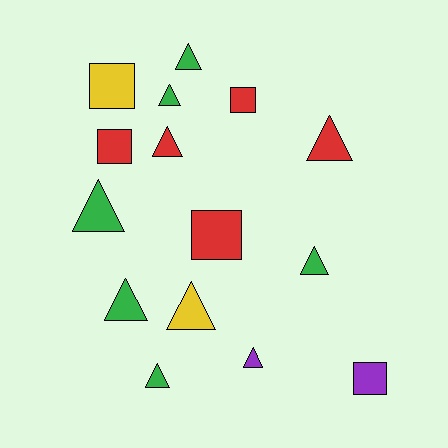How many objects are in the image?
There are 15 objects.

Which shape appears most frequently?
Triangle, with 10 objects.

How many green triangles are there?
There are 6 green triangles.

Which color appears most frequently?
Green, with 6 objects.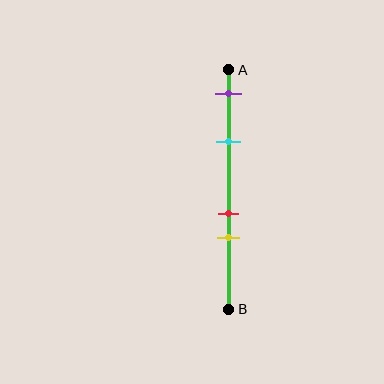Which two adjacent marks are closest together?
The red and yellow marks are the closest adjacent pair.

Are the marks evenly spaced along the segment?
No, the marks are not evenly spaced.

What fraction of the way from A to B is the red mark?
The red mark is approximately 60% (0.6) of the way from A to B.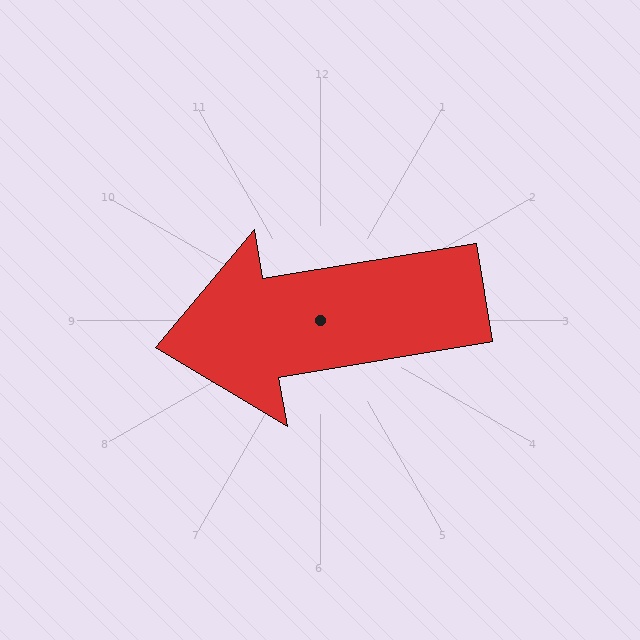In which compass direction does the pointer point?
West.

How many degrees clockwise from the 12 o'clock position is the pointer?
Approximately 261 degrees.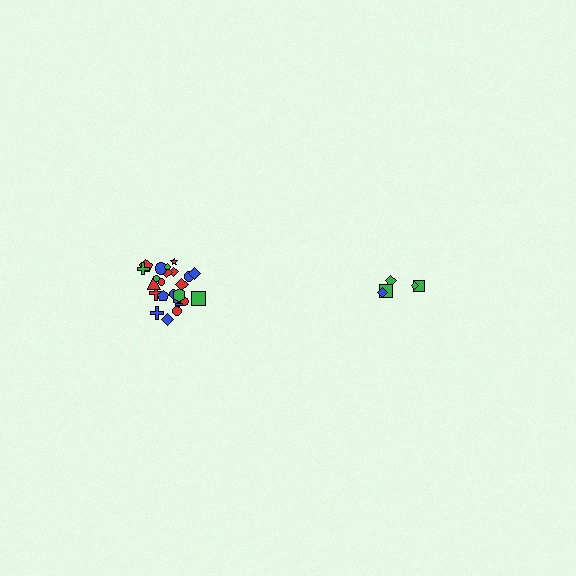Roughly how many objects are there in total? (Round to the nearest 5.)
Roughly 30 objects in total.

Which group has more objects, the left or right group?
The left group.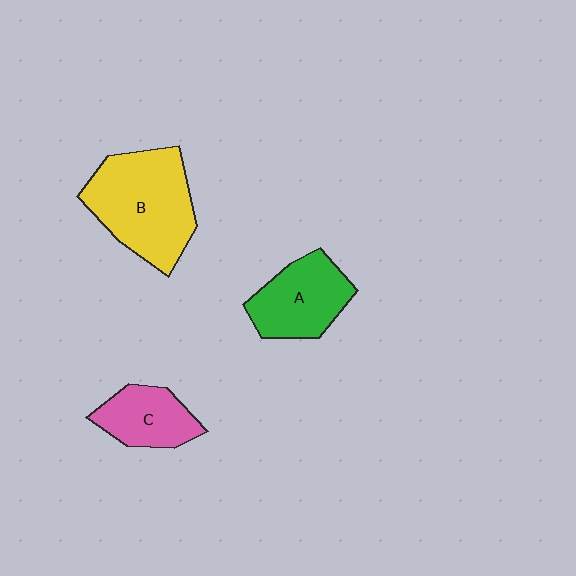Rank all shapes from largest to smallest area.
From largest to smallest: B (yellow), A (green), C (pink).